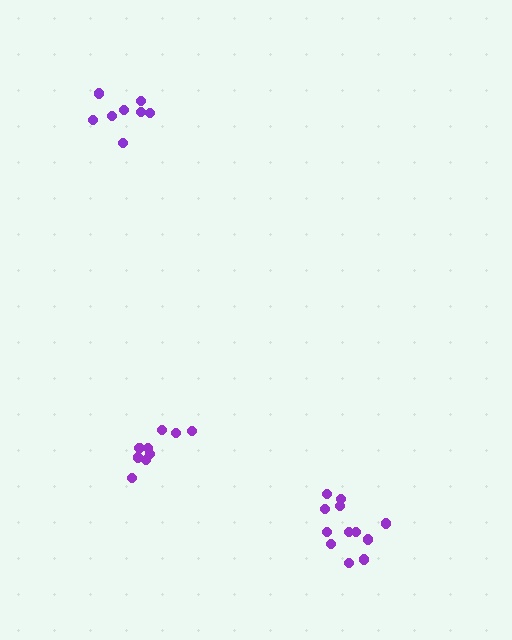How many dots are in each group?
Group 1: 9 dots, Group 2: 8 dots, Group 3: 12 dots (29 total).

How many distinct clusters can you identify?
There are 3 distinct clusters.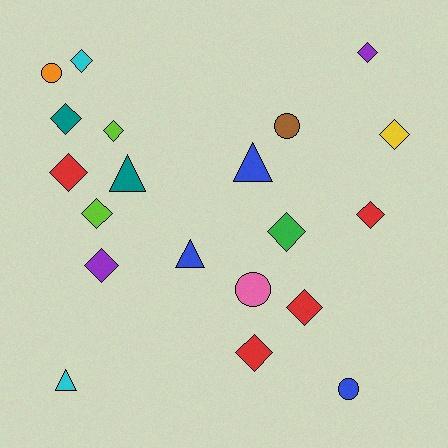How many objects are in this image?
There are 20 objects.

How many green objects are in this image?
There is 1 green object.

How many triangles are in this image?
There are 4 triangles.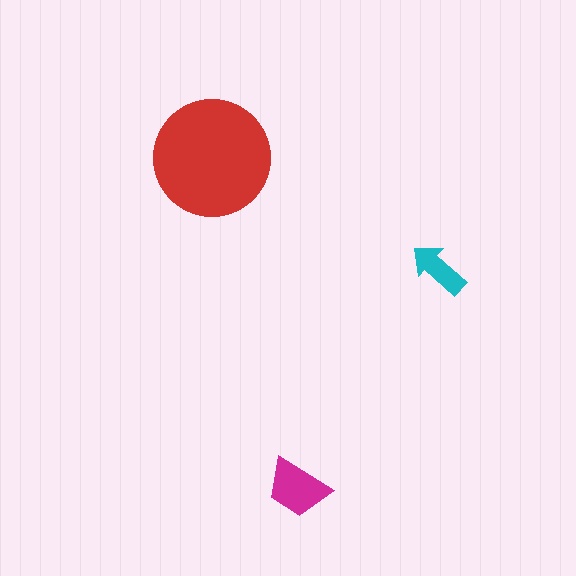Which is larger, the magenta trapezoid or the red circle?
The red circle.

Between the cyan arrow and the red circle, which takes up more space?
The red circle.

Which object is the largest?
The red circle.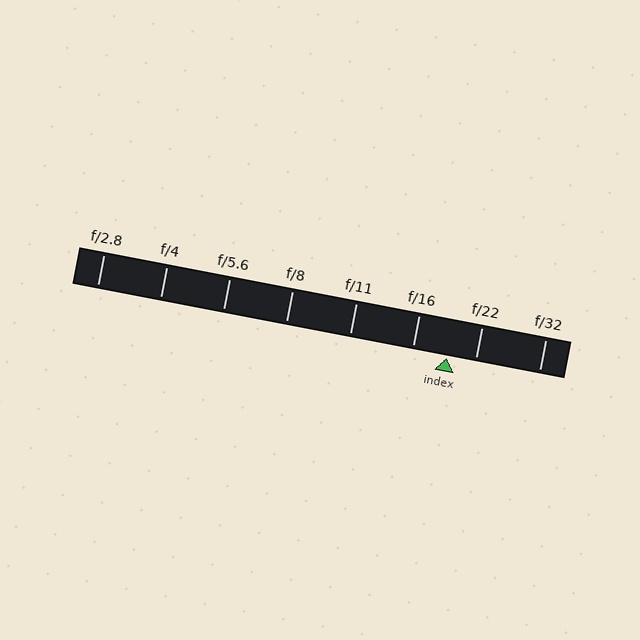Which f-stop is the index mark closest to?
The index mark is closest to f/22.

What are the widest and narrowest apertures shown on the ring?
The widest aperture shown is f/2.8 and the narrowest is f/32.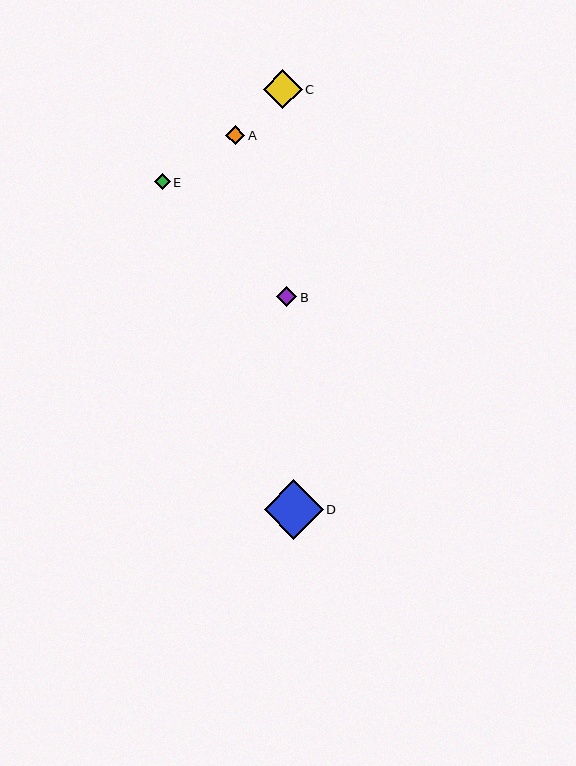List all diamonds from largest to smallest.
From largest to smallest: D, C, B, A, E.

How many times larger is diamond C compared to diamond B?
Diamond C is approximately 2.0 times the size of diamond B.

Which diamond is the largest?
Diamond D is the largest with a size of approximately 59 pixels.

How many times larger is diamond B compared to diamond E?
Diamond B is approximately 1.2 times the size of diamond E.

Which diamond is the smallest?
Diamond E is the smallest with a size of approximately 16 pixels.